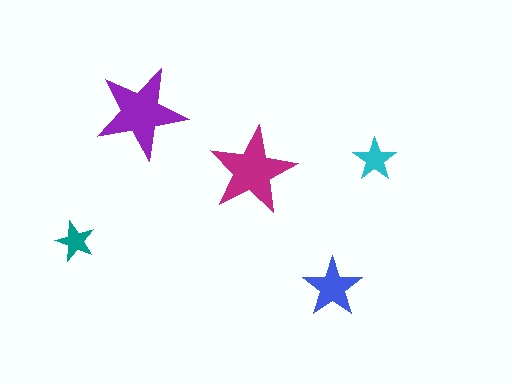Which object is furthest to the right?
The cyan star is rightmost.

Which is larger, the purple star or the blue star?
The purple one.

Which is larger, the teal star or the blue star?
The blue one.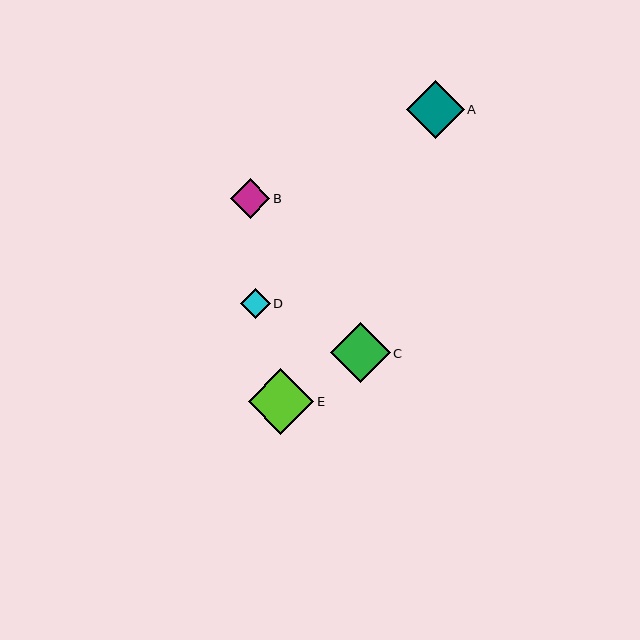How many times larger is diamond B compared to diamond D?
Diamond B is approximately 1.3 times the size of diamond D.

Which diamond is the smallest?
Diamond D is the smallest with a size of approximately 30 pixels.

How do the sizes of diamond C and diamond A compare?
Diamond C and diamond A are approximately the same size.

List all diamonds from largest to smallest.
From largest to smallest: E, C, A, B, D.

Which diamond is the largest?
Diamond E is the largest with a size of approximately 66 pixels.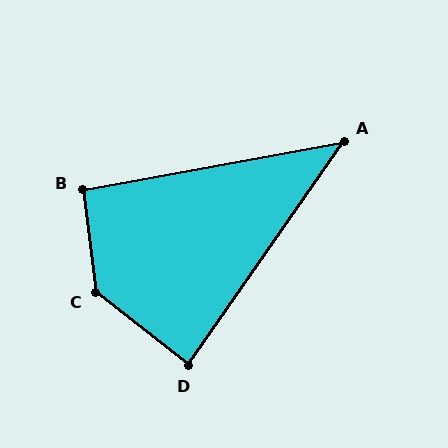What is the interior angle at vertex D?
Approximately 87 degrees (approximately right).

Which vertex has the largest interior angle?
C, at approximately 135 degrees.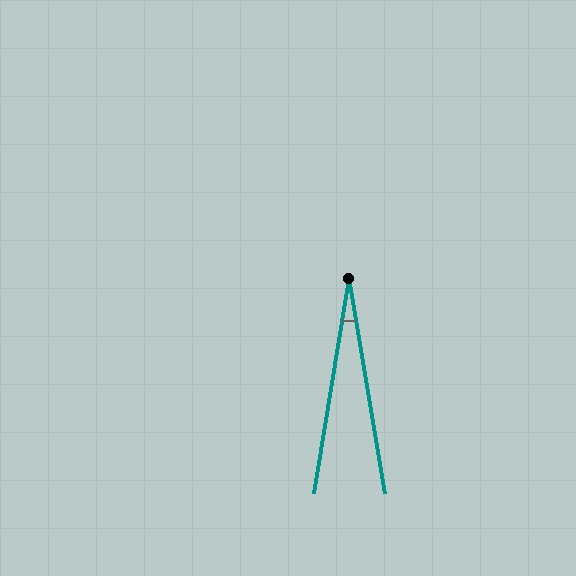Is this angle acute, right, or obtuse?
It is acute.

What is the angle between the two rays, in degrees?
Approximately 19 degrees.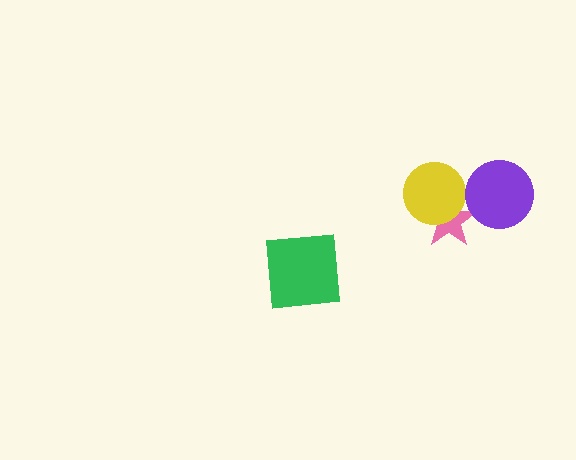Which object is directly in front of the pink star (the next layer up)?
The yellow circle is directly in front of the pink star.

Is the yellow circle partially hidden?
No, no other shape covers it.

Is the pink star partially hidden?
Yes, it is partially covered by another shape.